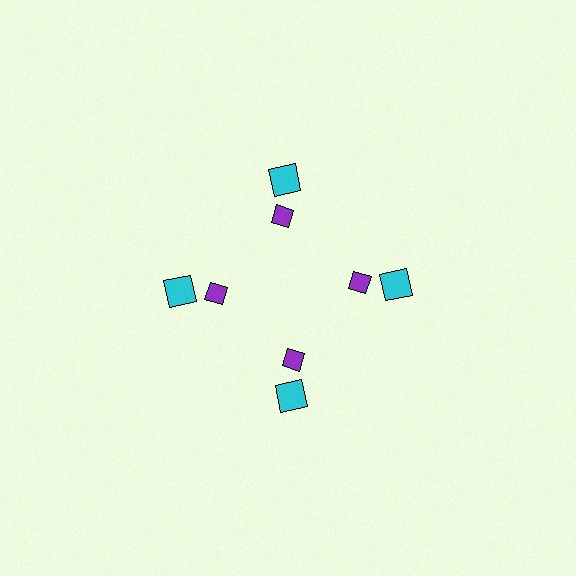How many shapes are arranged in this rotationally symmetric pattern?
There are 8 shapes, arranged in 4 groups of 2.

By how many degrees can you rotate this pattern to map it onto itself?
The pattern maps onto itself every 90 degrees of rotation.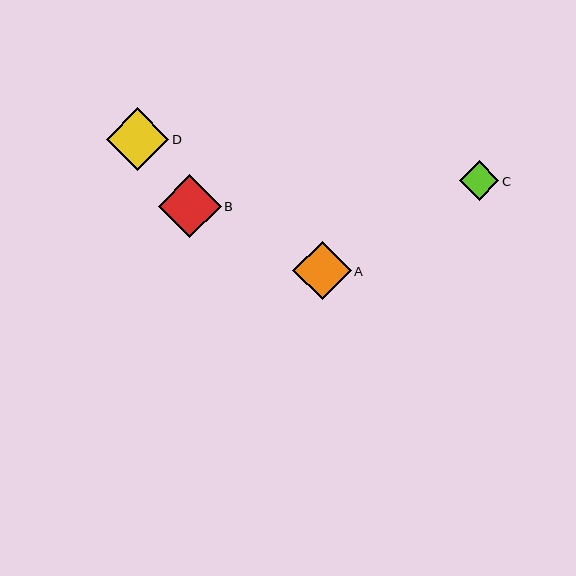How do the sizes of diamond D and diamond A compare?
Diamond D and diamond A are approximately the same size.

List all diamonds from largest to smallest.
From largest to smallest: B, D, A, C.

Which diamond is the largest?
Diamond B is the largest with a size of approximately 63 pixels.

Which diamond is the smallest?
Diamond C is the smallest with a size of approximately 40 pixels.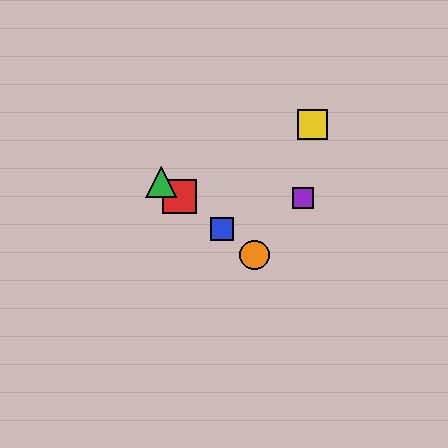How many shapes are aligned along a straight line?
4 shapes (the red square, the blue square, the green triangle, the orange circle) are aligned along a straight line.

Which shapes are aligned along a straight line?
The red square, the blue square, the green triangle, the orange circle are aligned along a straight line.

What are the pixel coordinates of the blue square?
The blue square is at (222, 229).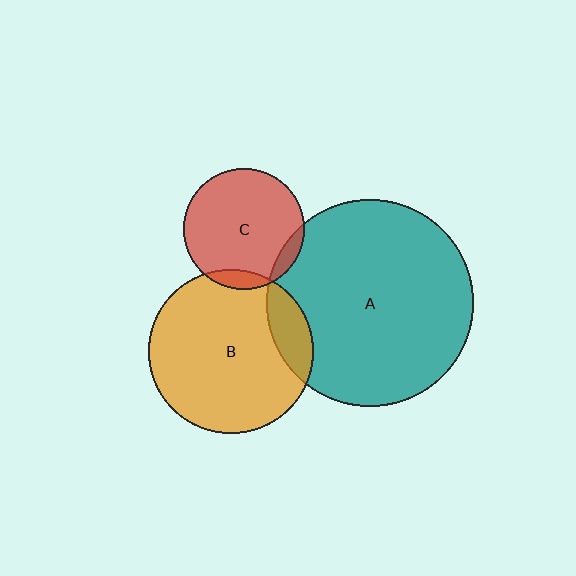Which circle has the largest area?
Circle A (teal).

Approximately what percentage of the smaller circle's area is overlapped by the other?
Approximately 10%.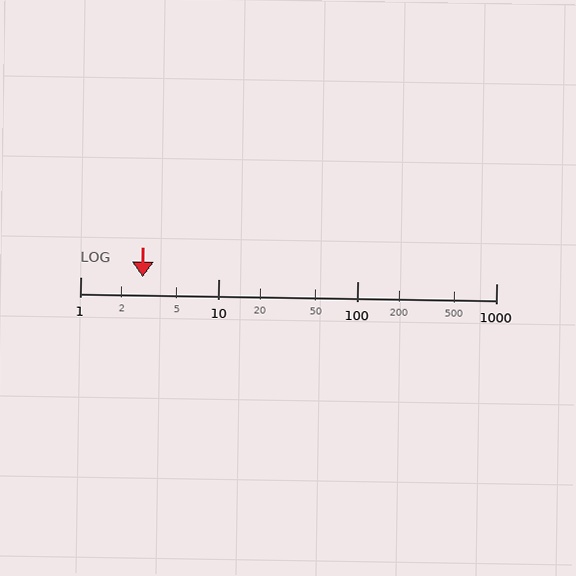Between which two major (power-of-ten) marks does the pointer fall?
The pointer is between 1 and 10.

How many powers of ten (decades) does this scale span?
The scale spans 3 decades, from 1 to 1000.